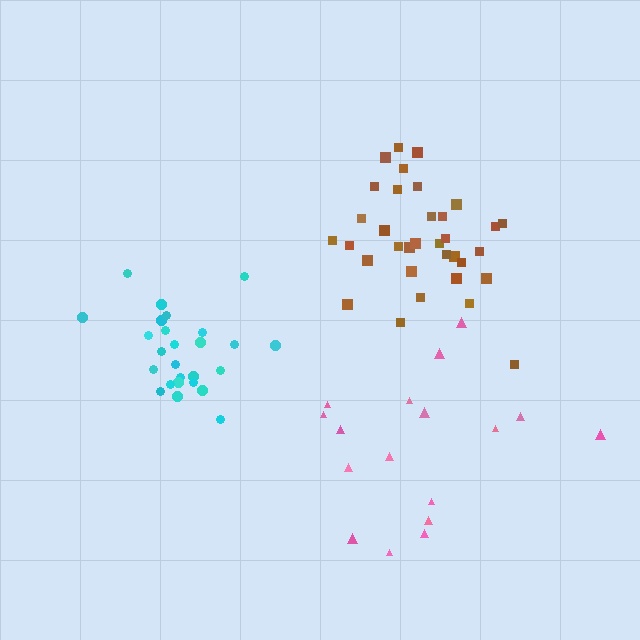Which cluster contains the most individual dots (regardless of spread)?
Brown (34).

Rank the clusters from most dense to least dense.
cyan, brown, pink.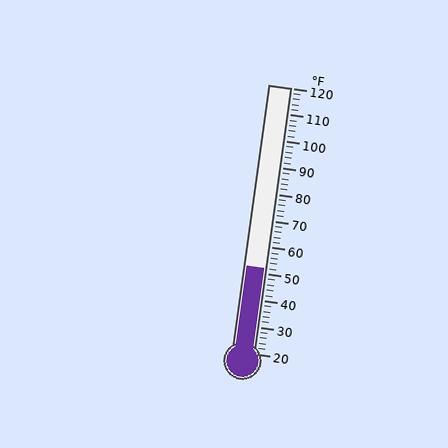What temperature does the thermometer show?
The thermometer shows approximately 52°F.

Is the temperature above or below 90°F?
The temperature is below 90°F.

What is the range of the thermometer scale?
The thermometer scale ranges from 20°F to 120°F.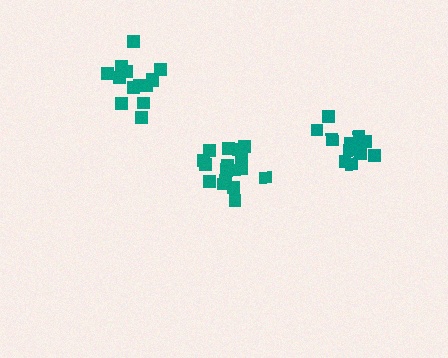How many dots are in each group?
Group 1: 18 dots, Group 2: 13 dots, Group 3: 14 dots (45 total).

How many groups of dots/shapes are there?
There are 3 groups.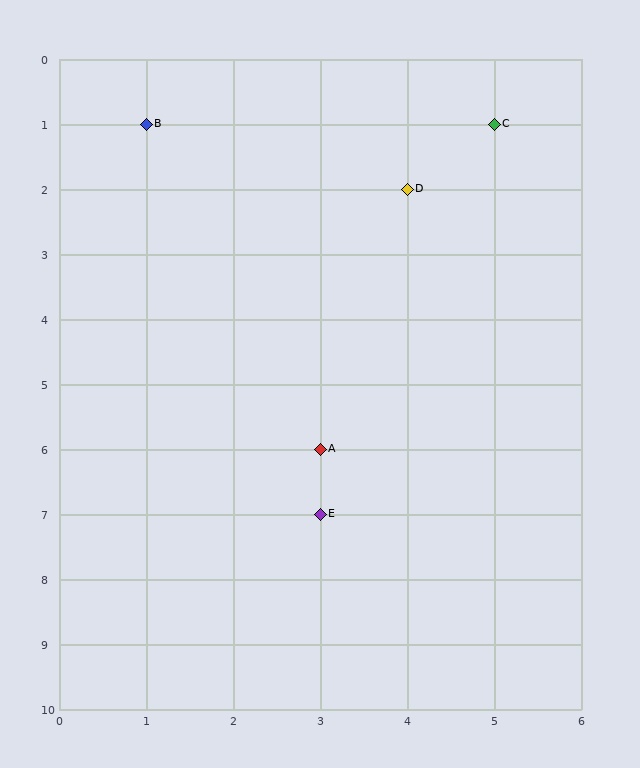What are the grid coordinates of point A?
Point A is at grid coordinates (3, 6).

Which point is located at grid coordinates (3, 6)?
Point A is at (3, 6).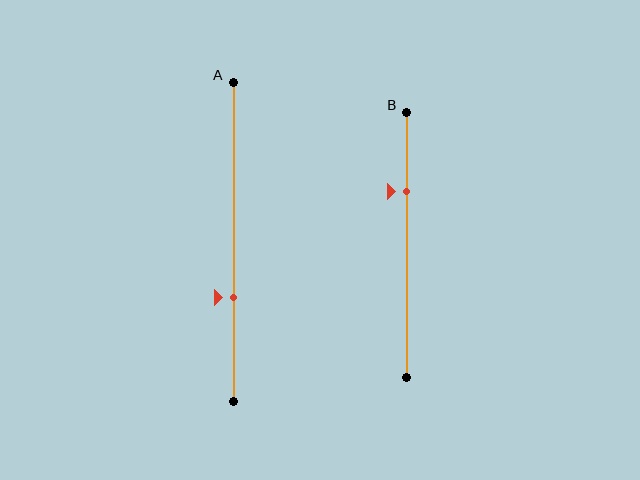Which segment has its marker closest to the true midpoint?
Segment A has its marker closest to the true midpoint.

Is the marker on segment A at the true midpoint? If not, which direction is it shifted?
No, the marker on segment A is shifted downward by about 17% of the segment length.